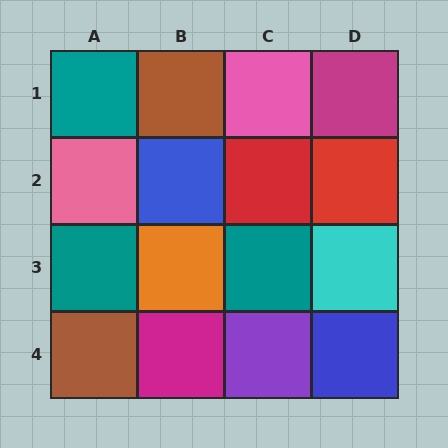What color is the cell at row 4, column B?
Magenta.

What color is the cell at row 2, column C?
Red.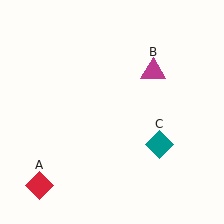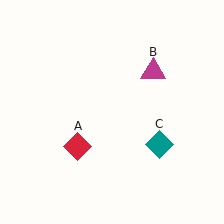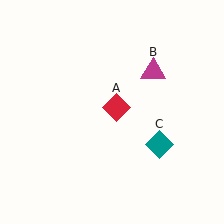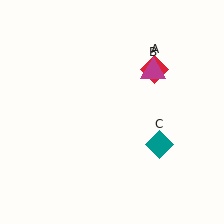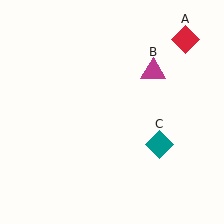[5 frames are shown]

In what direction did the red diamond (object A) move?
The red diamond (object A) moved up and to the right.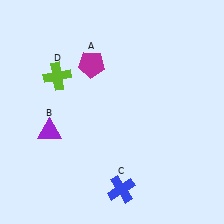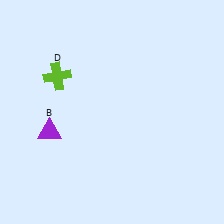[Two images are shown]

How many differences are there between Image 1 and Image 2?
There are 2 differences between the two images.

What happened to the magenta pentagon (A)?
The magenta pentagon (A) was removed in Image 2. It was in the top-left area of Image 1.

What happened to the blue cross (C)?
The blue cross (C) was removed in Image 2. It was in the bottom-right area of Image 1.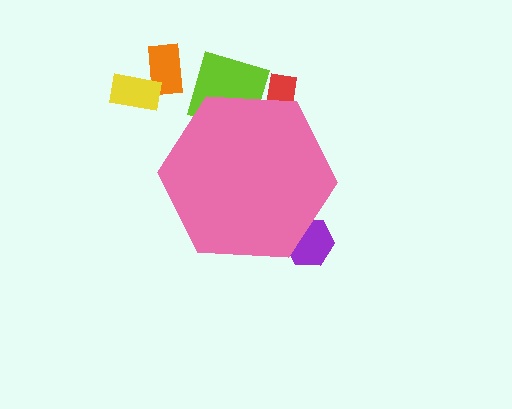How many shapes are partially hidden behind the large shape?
3 shapes are partially hidden.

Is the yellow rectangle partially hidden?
No, the yellow rectangle is fully visible.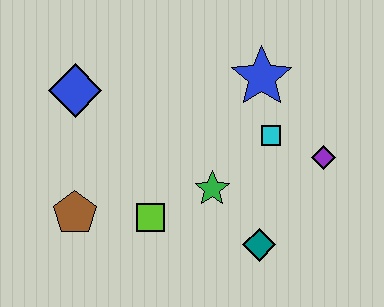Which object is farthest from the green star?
The blue diamond is farthest from the green star.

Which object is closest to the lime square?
The green star is closest to the lime square.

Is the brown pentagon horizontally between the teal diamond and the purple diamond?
No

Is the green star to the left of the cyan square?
Yes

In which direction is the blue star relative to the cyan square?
The blue star is above the cyan square.